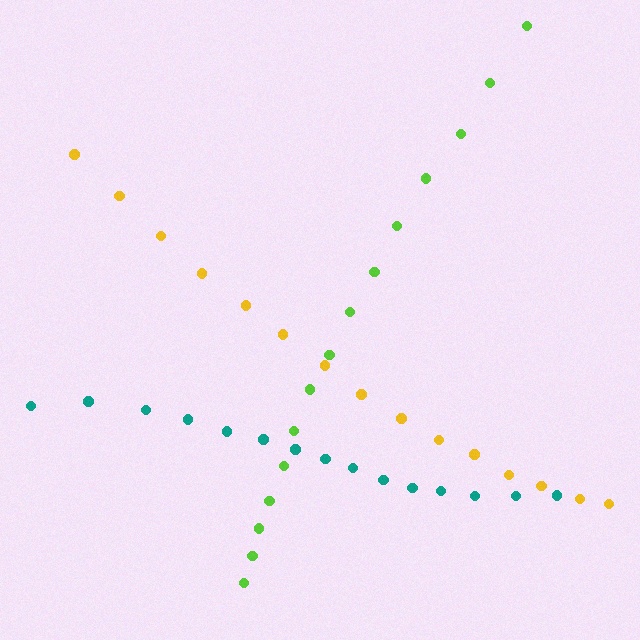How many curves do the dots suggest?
There are 3 distinct paths.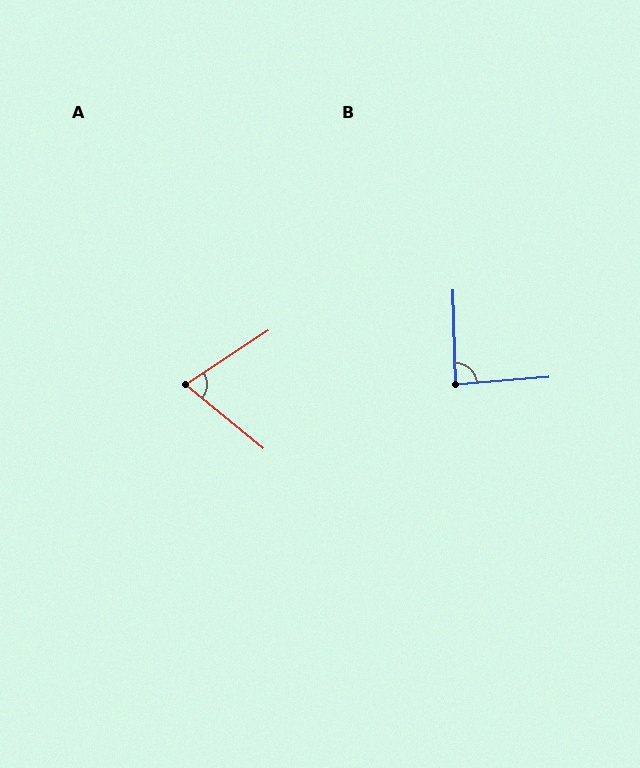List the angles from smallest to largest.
A (72°), B (87°).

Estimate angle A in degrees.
Approximately 72 degrees.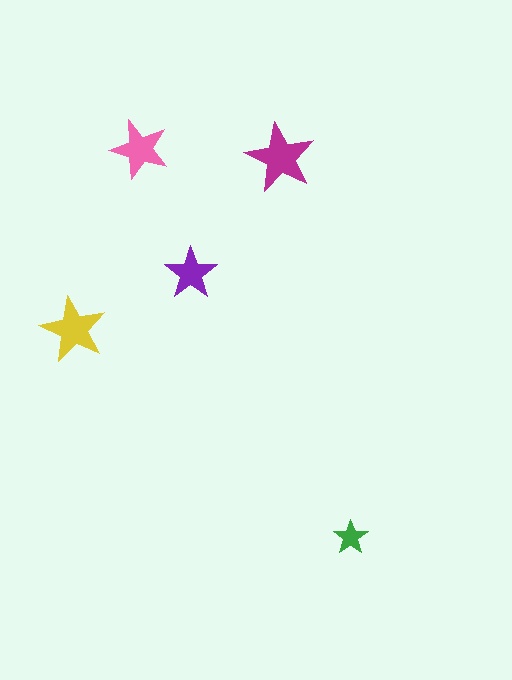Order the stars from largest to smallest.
the magenta one, the yellow one, the pink one, the purple one, the green one.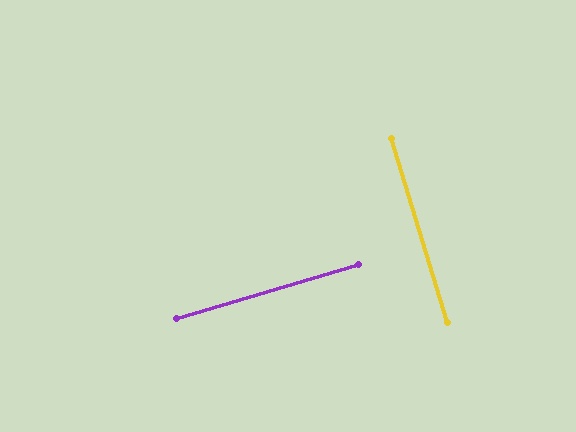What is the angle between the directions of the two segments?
Approximately 90 degrees.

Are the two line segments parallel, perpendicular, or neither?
Perpendicular — they meet at approximately 90°.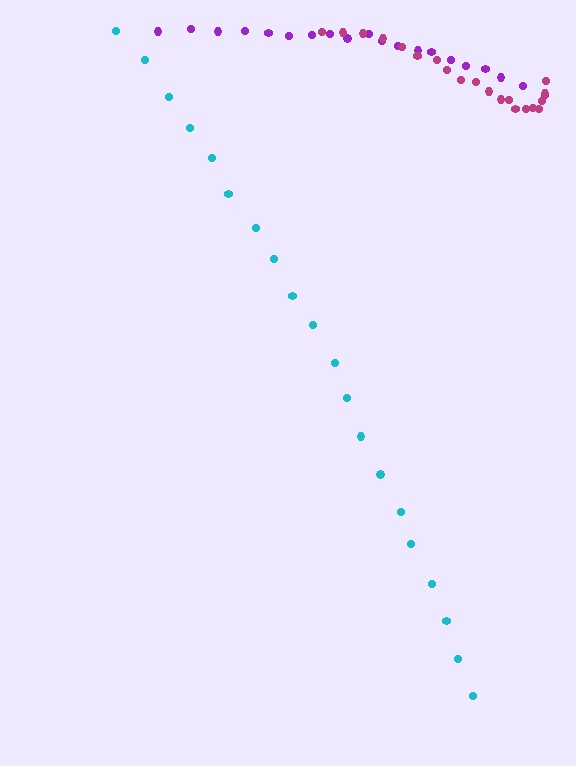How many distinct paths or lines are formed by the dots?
There are 3 distinct paths.